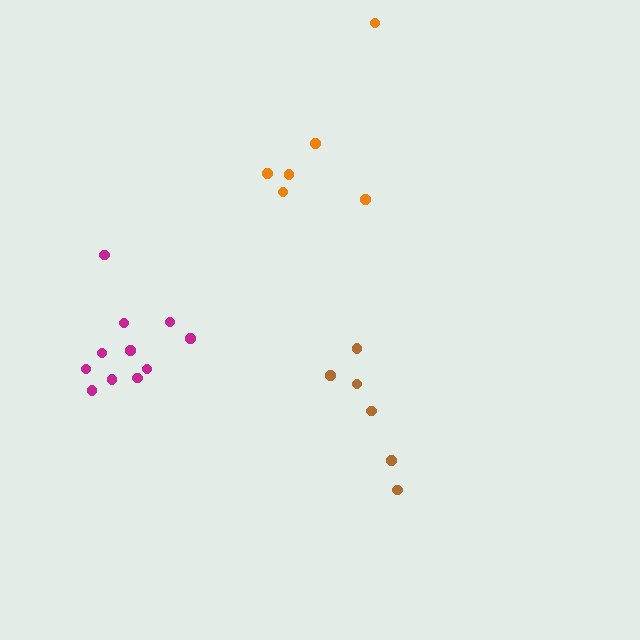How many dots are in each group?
Group 1: 6 dots, Group 2: 11 dots, Group 3: 6 dots (23 total).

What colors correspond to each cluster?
The clusters are colored: orange, magenta, brown.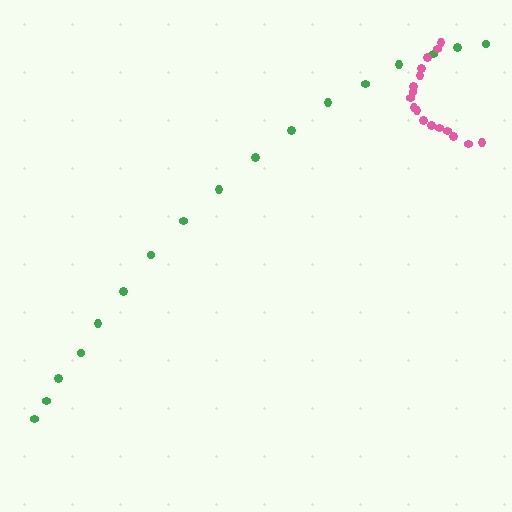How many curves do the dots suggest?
There are 2 distinct paths.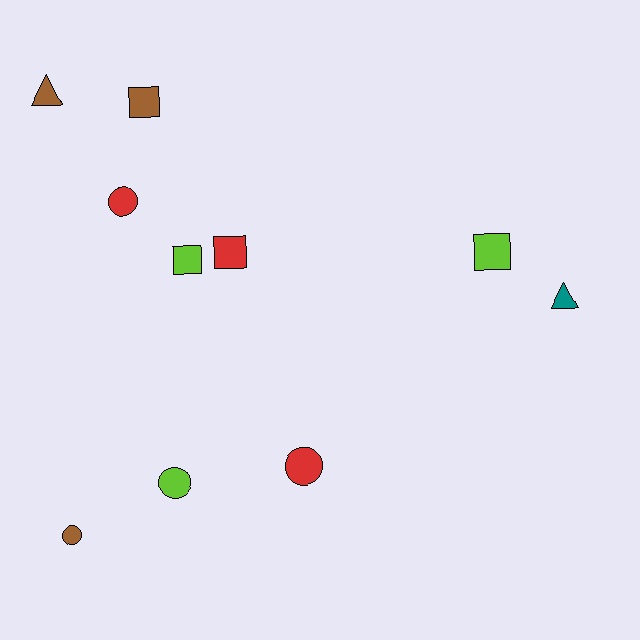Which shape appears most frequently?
Circle, with 4 objects.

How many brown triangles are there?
There is 1 brown triangle.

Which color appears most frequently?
Lime, with 3 objects.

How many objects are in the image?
There are 10 objects.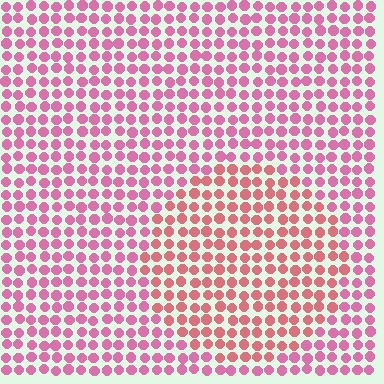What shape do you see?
I see a circle.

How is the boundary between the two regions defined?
The boundary is defined purely by a slight shift in hue (about 26 degrees). Spacing, size, and orientation are identical on both sides.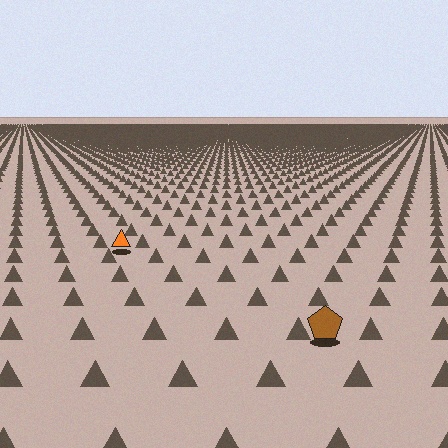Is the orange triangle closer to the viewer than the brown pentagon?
No. The brown pentagon is closer — you can tell from the texture gradient: the ground texture is coarser near it.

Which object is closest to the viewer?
The brown pentagon is closest. The texture marks near it are larger and more spread out.